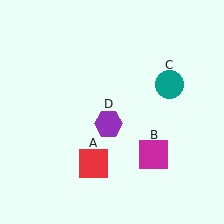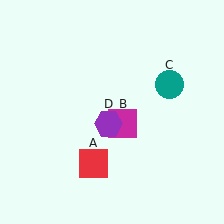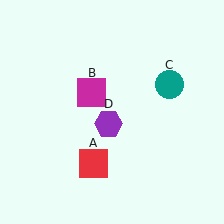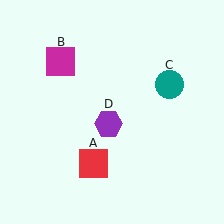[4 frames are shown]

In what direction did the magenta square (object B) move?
The magenta square (object B) moved up and to the left.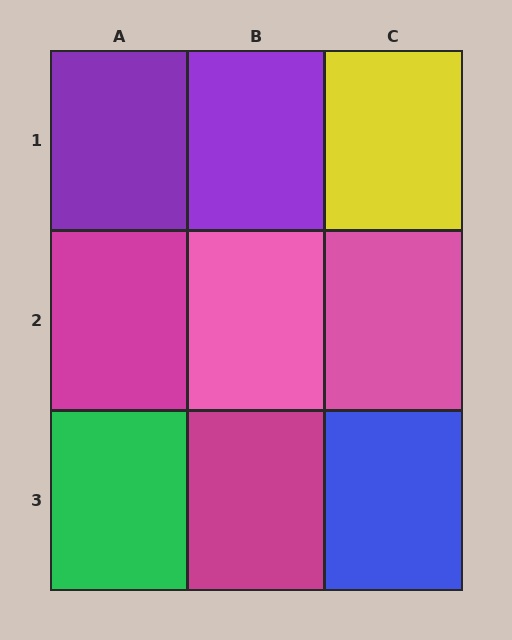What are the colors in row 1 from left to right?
Purple, purple, yellow.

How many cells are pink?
2 cells are pink.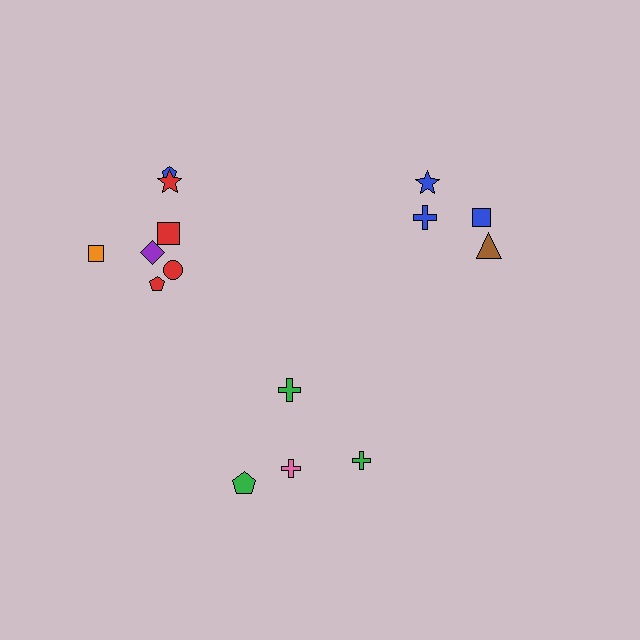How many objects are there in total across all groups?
There are 15 objects.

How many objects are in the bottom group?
There are 4 objects.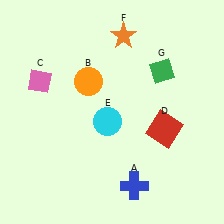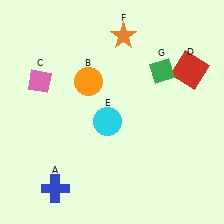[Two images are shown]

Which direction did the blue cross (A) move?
The blue cross (A) moved left.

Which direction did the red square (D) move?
The red square (D) moved up.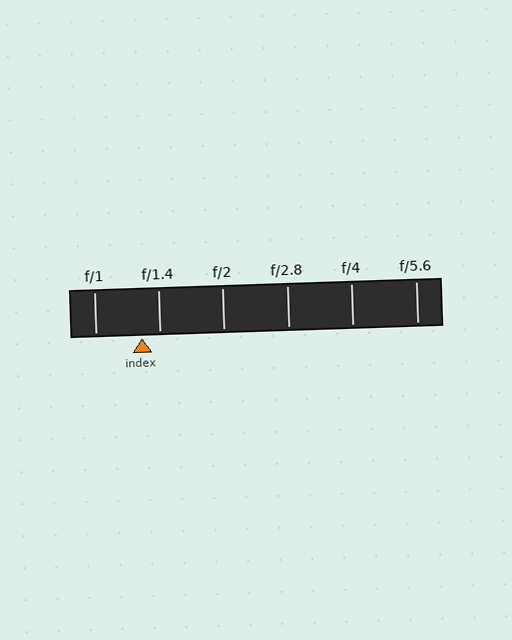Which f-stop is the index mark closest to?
The index mark is closest to f/1.4.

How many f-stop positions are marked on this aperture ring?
There are 6 f-stop positions marked.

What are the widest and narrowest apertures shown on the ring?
The widest aperture shown is f/1 and the narrowest is f/5.6.